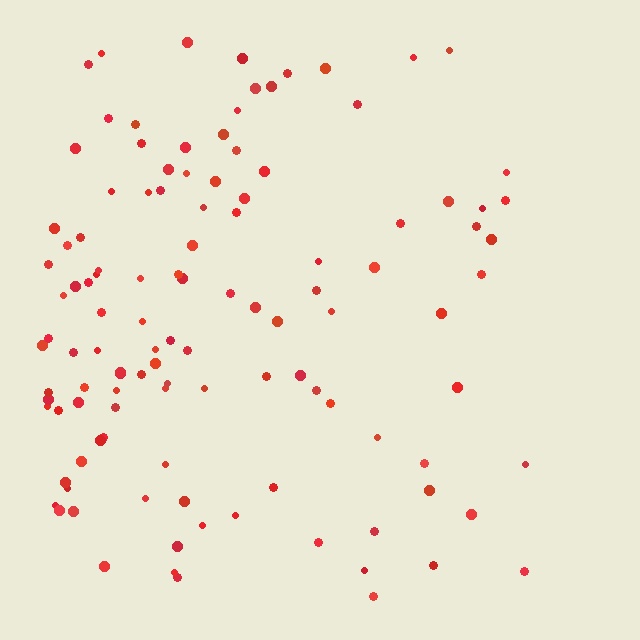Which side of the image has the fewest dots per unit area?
The right.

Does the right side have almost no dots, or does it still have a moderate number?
Still a moderate number, just noticeably fewer than the left.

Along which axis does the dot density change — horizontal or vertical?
Horizontal.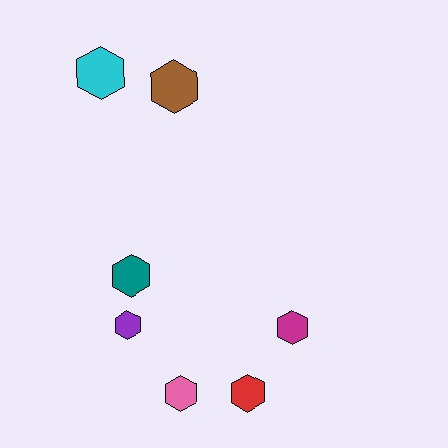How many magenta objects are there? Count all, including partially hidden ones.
There is 1 magenta object.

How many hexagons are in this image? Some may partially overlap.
There are 7 hexagons.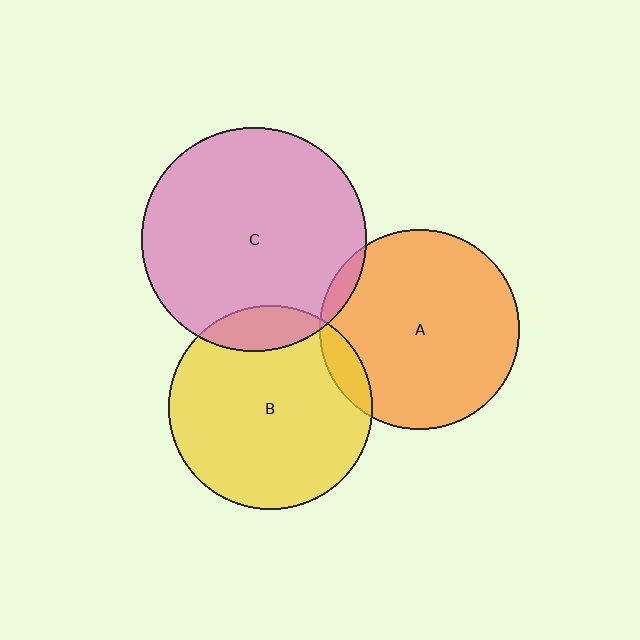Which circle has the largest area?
Circle C (pink).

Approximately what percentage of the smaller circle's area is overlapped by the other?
Approximately 15%.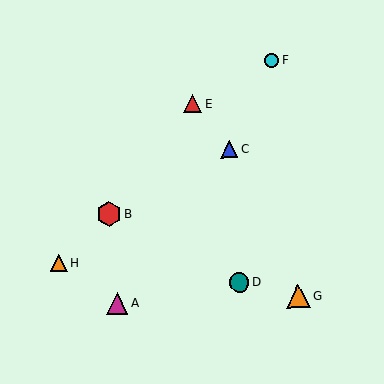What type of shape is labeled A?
Shape A is a magenta triangle.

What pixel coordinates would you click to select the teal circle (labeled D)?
Click at (240, 283) to select the teal circle D.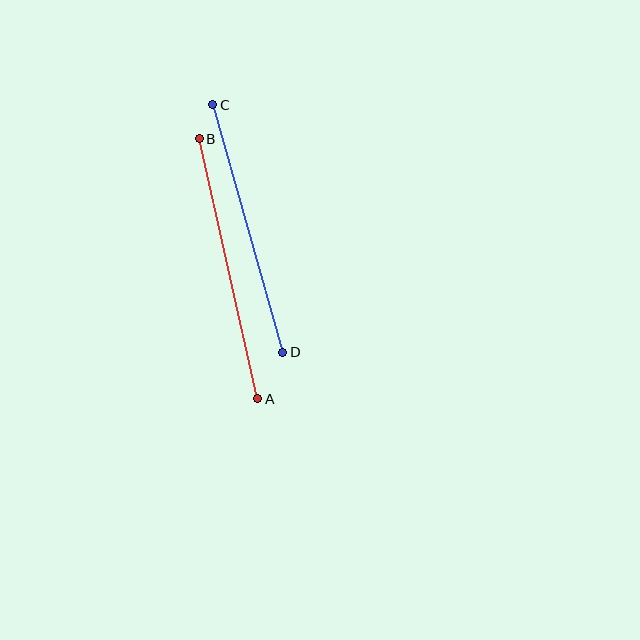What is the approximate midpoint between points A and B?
The midpoint is at approximately (228, 269) pixels.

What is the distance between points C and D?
The distance is approximately 257 pixels.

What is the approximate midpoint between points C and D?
The midpoint is at approximately (248, 229) pixels.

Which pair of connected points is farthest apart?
Points A and B are farthest apart.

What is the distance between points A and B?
The distance is approximately 267 pixels.